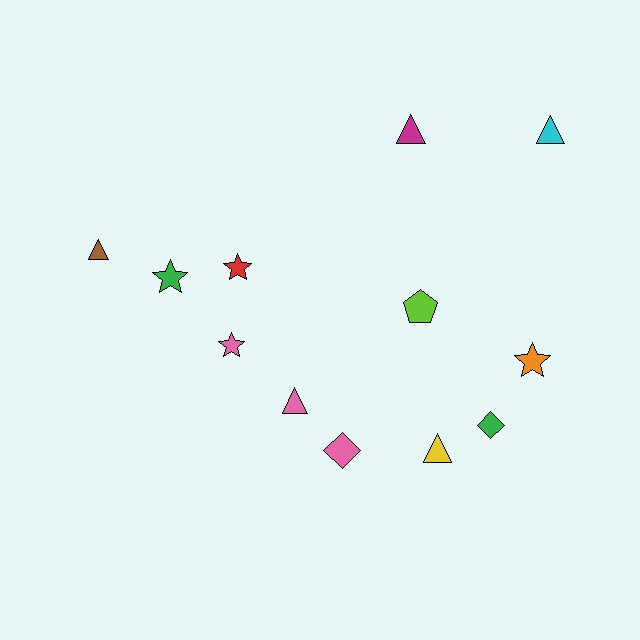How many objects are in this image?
There are 12 objects.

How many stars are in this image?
There are 4 stars.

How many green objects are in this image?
There are 2 green objects.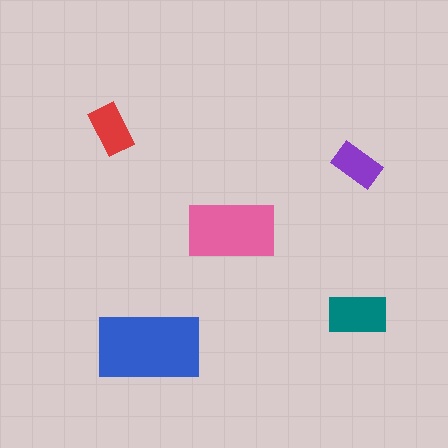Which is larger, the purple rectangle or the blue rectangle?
The blue one.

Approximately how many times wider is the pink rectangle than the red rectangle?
About 1.5 times wider.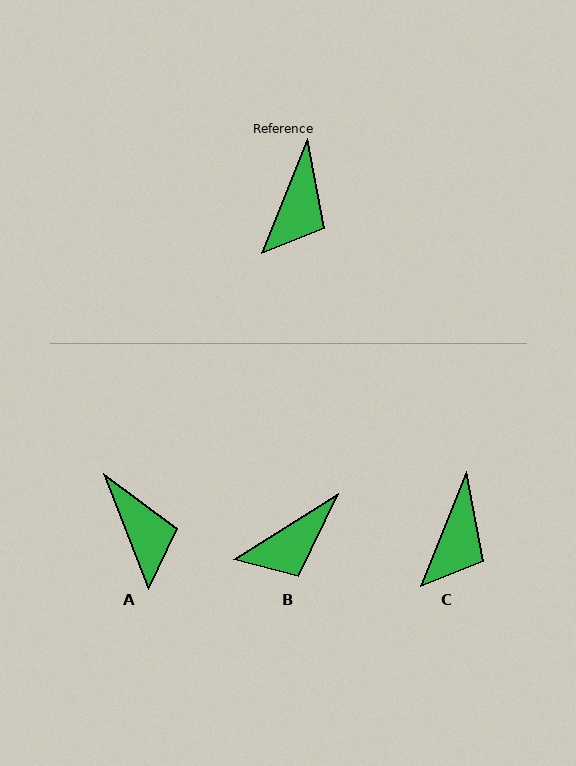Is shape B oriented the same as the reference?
No, it is off by about 36 degrees.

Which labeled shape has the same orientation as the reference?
C.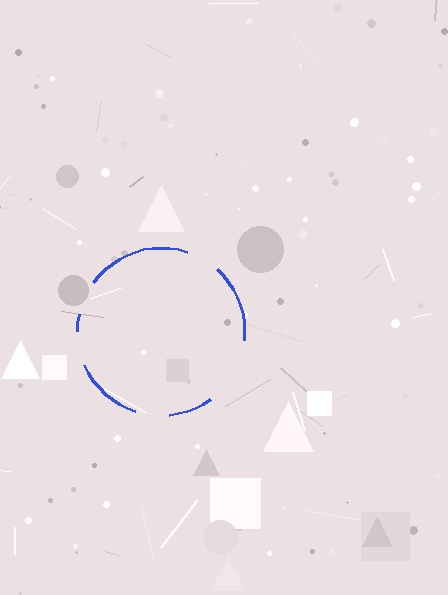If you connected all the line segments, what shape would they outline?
They would outline a circle.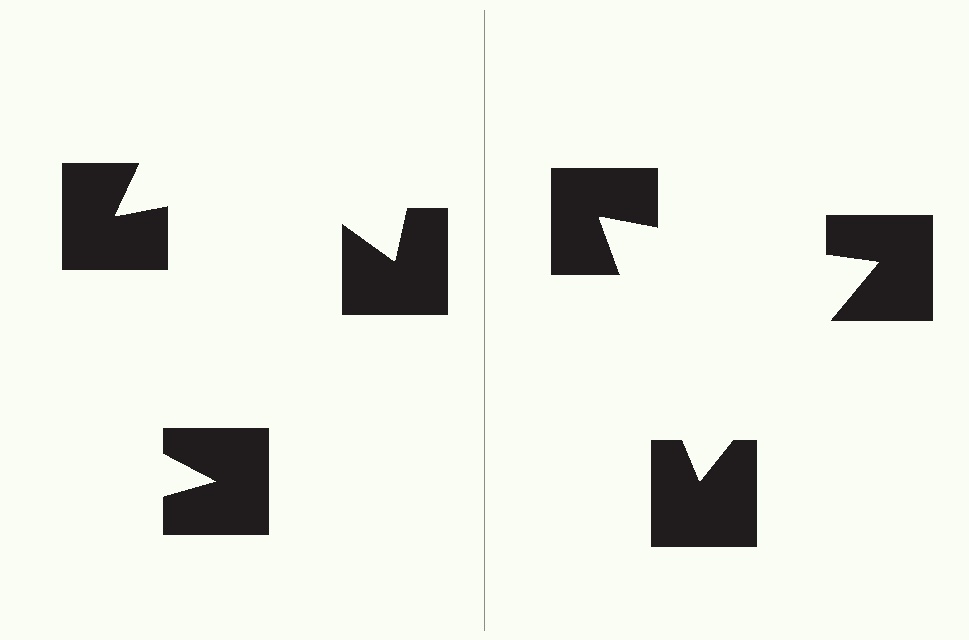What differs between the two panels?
The notched squares are positioned identically on both sides; only the wedge orientations differ. On the right they align to a triangle; on the left they are misaligned.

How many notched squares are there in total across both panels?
6 — 3 on each side.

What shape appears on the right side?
An illusory triangle.